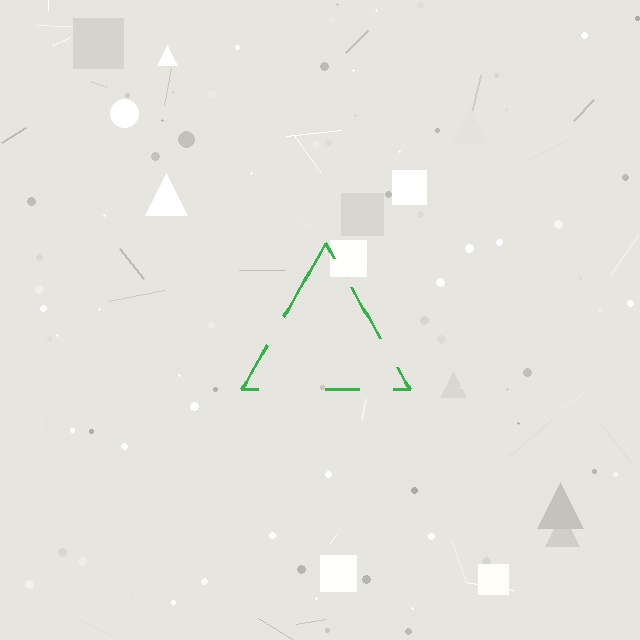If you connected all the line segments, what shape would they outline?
They would outline a triangle.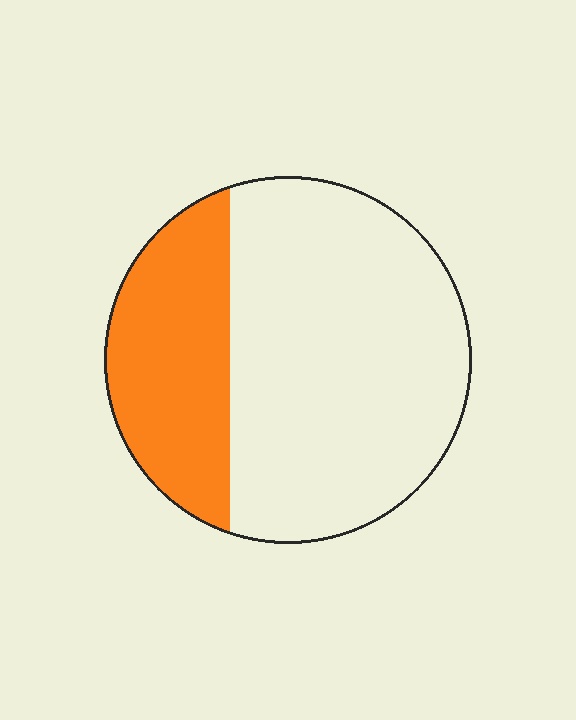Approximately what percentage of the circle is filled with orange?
Approximately 30%.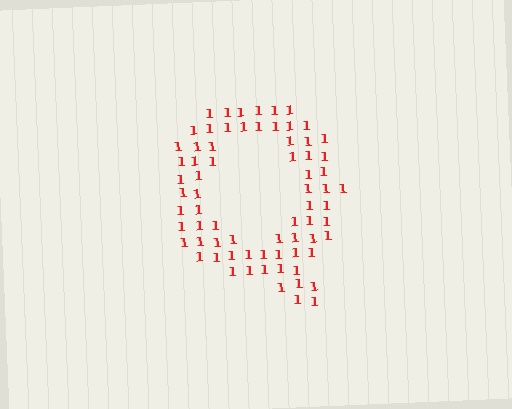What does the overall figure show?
The overall figure shows the letter Q.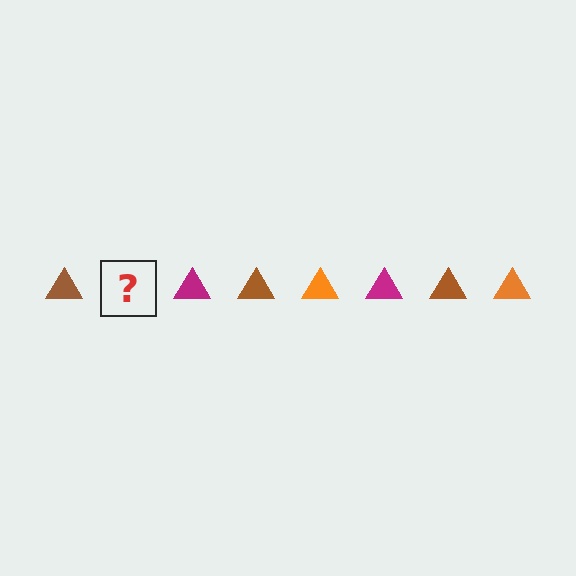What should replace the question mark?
The question mark should be replaced with an orange triangle.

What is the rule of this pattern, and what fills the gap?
The rule is that the pattern cycles through brown, orange, magenta triangles. The gap should be filled with an orange triangle.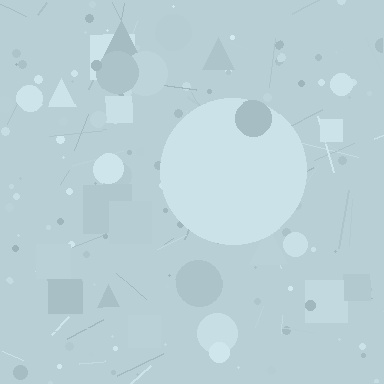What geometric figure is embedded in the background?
A circle is embedded in the background.